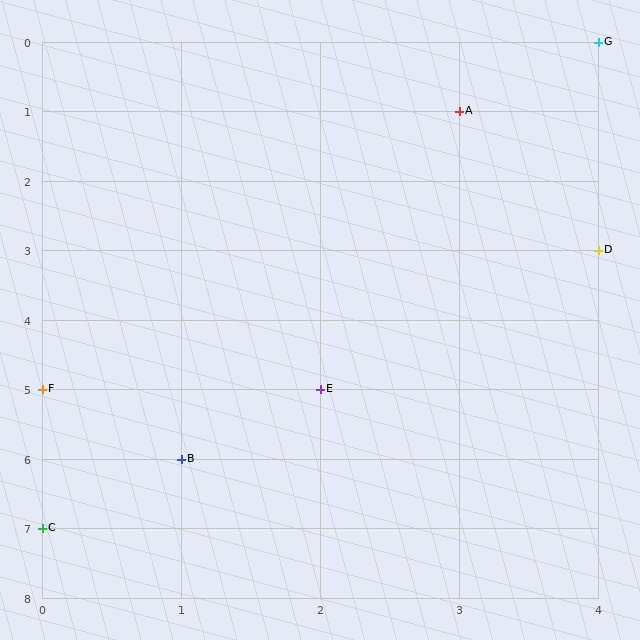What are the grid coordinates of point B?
Point B is at grid coordinates (1, 6).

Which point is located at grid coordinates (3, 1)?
Point A is at (3, 1).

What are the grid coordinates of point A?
Point A is at grid coordinates (3, 1).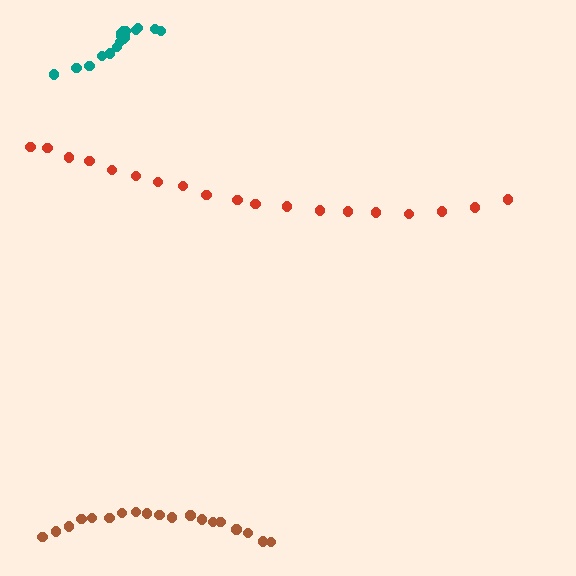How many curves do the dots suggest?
There are 3 distinct paths.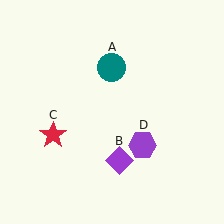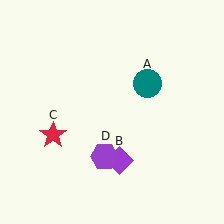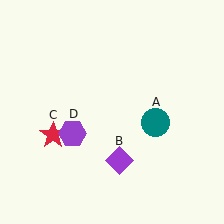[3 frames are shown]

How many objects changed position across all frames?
2 objects changed position: teal circle (object A), purple hexagon (object D).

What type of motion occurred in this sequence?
The teal circle (object A), purple hexagon (object D) rotated clockwise around the center of the scene.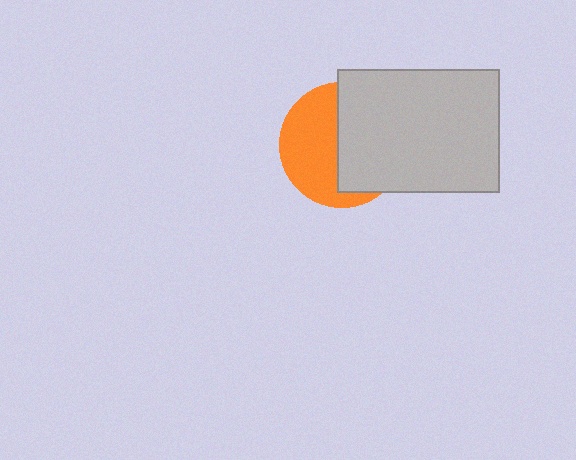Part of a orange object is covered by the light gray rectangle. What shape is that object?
It is a circle.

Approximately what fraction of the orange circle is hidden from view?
Roughly 51% of the orange circle is hidden behind the light gray rectangle.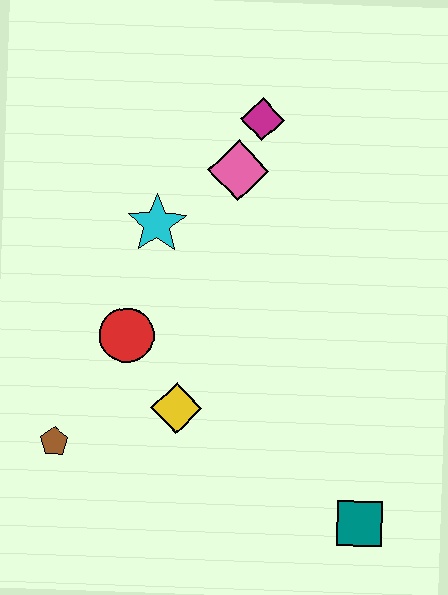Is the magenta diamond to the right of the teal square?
No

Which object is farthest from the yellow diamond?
The magenta diamond is farthest from the yellow diamond.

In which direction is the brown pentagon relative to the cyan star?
The brown pentagon is below the cyan star.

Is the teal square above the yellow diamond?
No